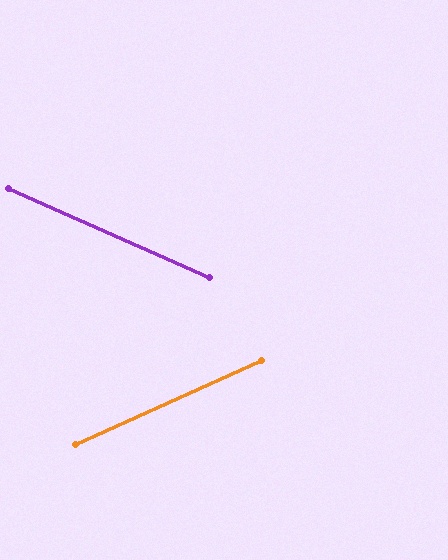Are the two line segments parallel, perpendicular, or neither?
Neither parallel nor perpendicular — they differ by about 48°.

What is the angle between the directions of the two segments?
Approximately 48 degrees.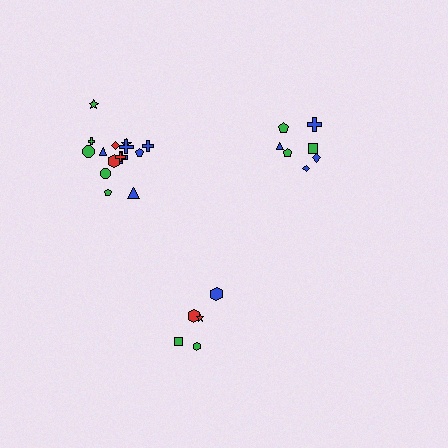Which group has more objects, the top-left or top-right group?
The top-left group.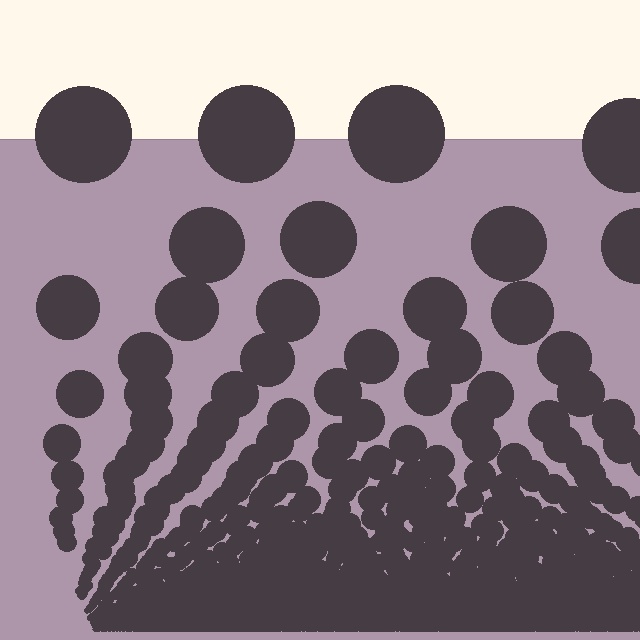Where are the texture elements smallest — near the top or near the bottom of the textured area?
Near the bottom.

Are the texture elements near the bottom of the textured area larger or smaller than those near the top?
Smaller. The gradient is inverted — elements near the bottom are smaller and denser.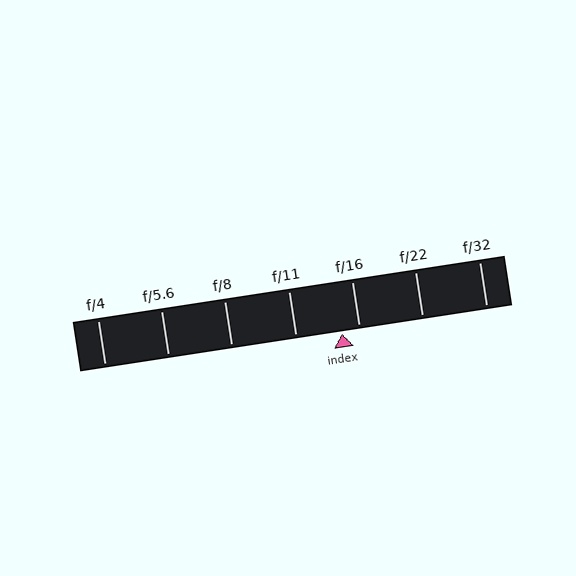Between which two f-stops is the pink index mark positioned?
The index mark is between f/11 and f/16.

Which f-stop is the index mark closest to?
The index mark is closest to f/16.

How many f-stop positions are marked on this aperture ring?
There are 7 f-stop positions marked.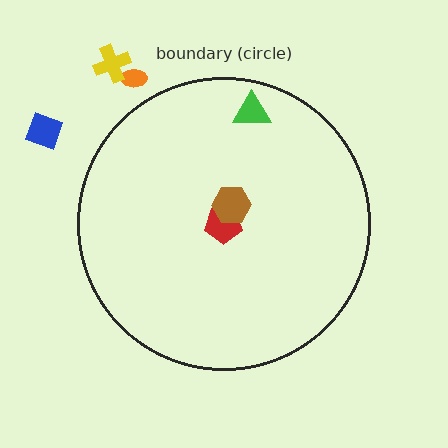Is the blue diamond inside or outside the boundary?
Outside.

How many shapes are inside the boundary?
3 inside, 3 outside.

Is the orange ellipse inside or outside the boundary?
Outside.